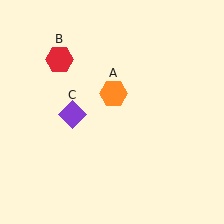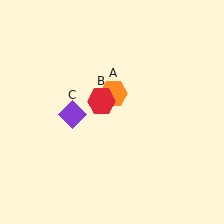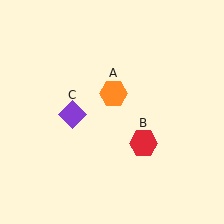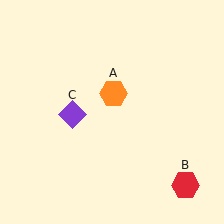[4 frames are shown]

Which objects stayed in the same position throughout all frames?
Orange hexagon (object A) and purple diamond (object C) remained stationary.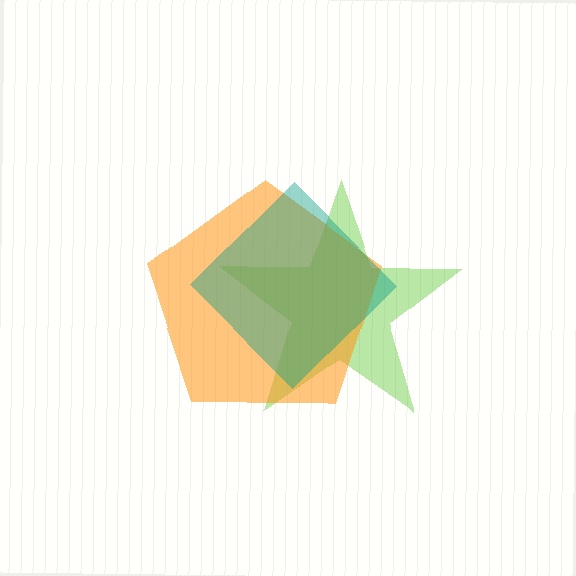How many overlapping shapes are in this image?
There are 3 overlapping shapes in the image.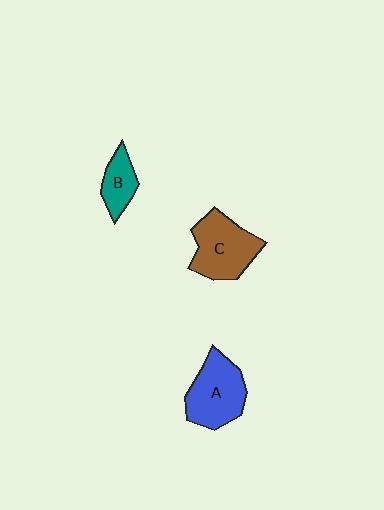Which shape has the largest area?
Shape C (brown).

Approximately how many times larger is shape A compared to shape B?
Approximately 1.9 times.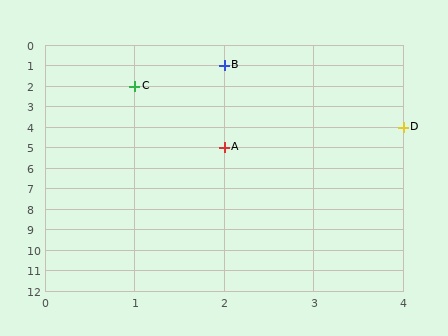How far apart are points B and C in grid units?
Points B and C are 1 column and 1 row apart (about 1.4 grid units diagonally).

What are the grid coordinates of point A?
Point A is at grid coordinates (2, 5).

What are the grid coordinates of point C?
Point C is at grid coordinates (1, 2).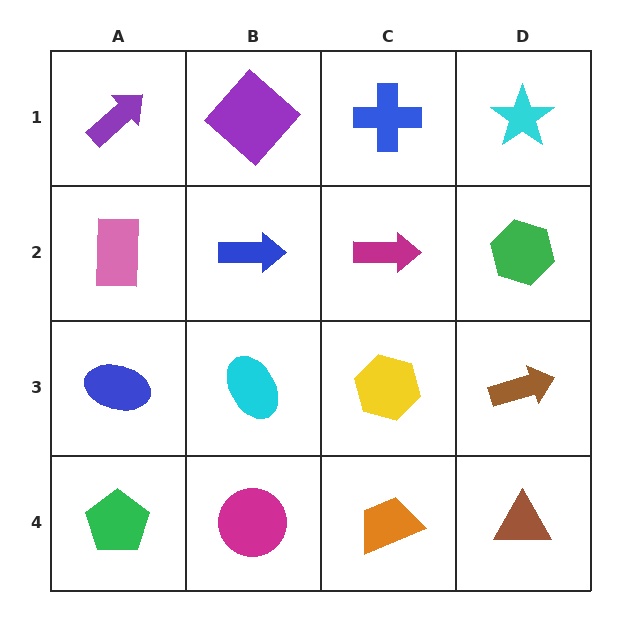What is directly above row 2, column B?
A purple diamond.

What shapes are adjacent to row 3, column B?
A blue arrow (row 2, column B), a magenta circle (row 4, column B), a blue ellipse (row 3, column A), a yellow hexagon (row 3, column C).